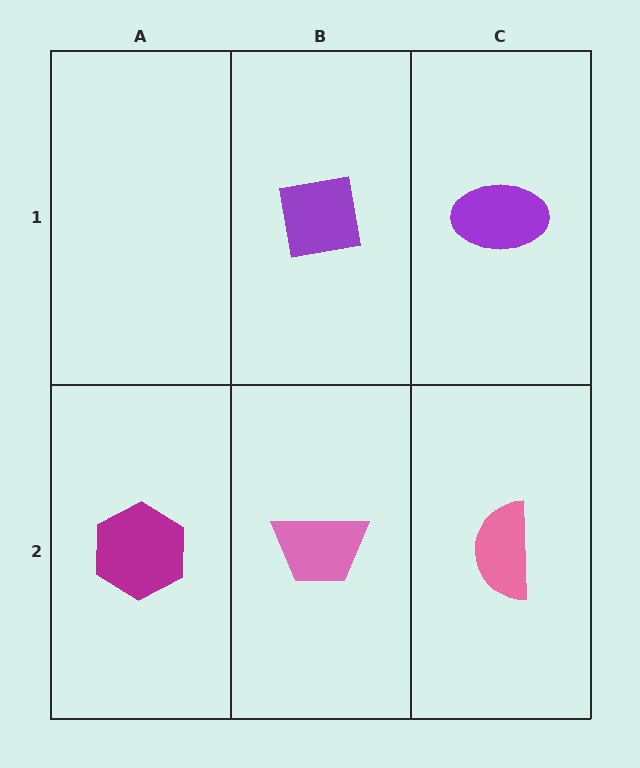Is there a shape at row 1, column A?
No, that cell is empty.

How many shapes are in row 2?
3 shapes.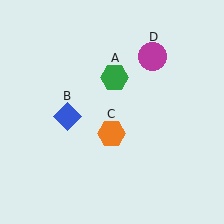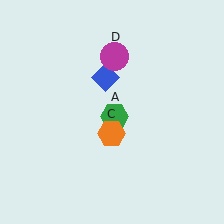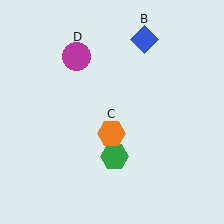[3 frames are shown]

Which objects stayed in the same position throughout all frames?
Orange hexagon (object C) remained stationary.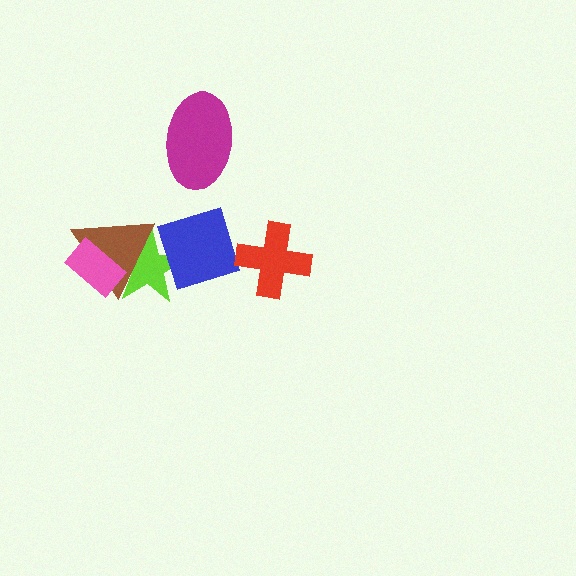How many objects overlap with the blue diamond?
2 objects overlap with the blue diamond.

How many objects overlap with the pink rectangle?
2 objects overlap with the pink rectangle.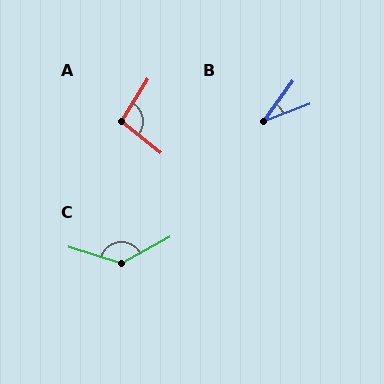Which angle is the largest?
C, at approximately 134 degrees.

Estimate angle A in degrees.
Approximately 97 degrees.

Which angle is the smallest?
B, at approximately 34 degrees.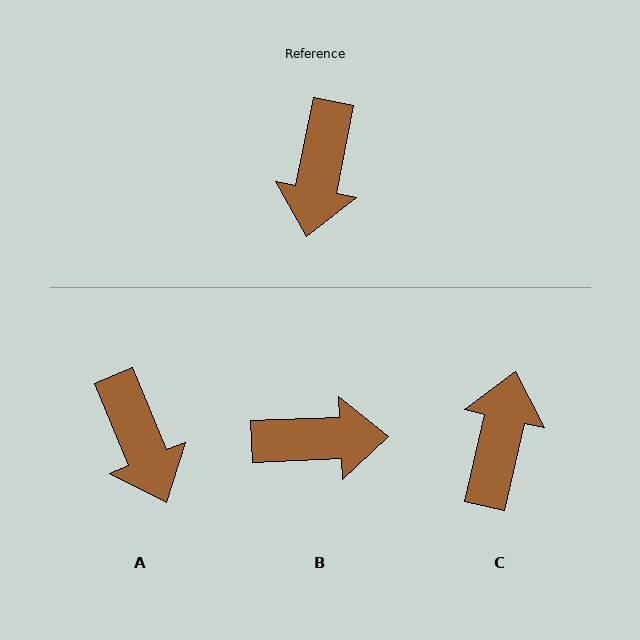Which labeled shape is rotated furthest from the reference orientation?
C, about 178 degrees away.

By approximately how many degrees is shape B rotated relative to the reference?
Approximately 103 degrees counter-clockwise.